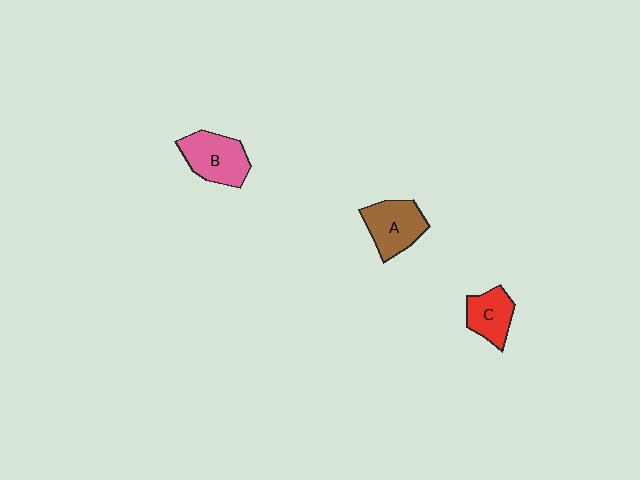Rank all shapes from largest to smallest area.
From largest to smallest: B (pink), A (brown), C (red).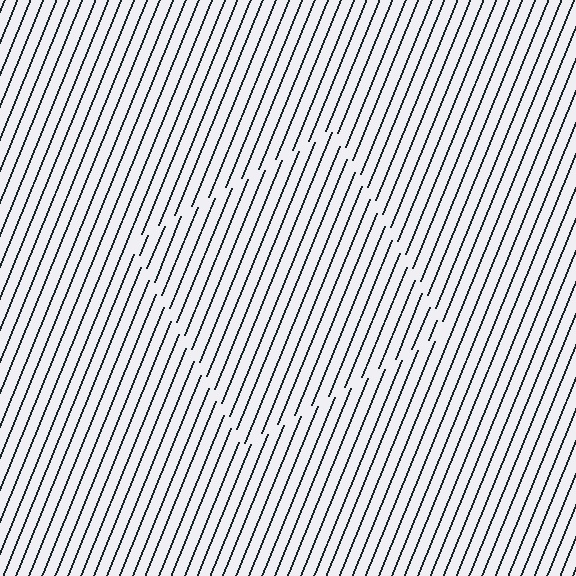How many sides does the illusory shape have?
4 sides — the line-ends trace a square.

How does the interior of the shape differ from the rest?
The interior of the shape contains the same grating, shifted by half a period — the contour is defined by the phase discontinuity where line-ends from the inner and outer gratings abut.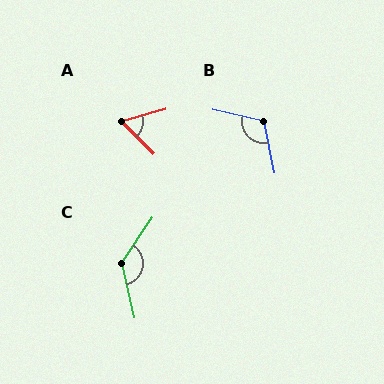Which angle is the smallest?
A, at approximately 60 degrees.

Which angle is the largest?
C, at approximately 134 degrees.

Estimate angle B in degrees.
Approximately 114 degrees.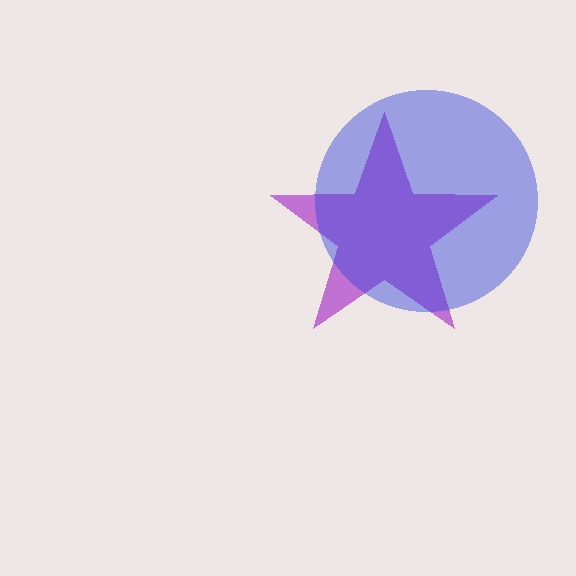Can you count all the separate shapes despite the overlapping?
Yes, there are 2 separate shapes.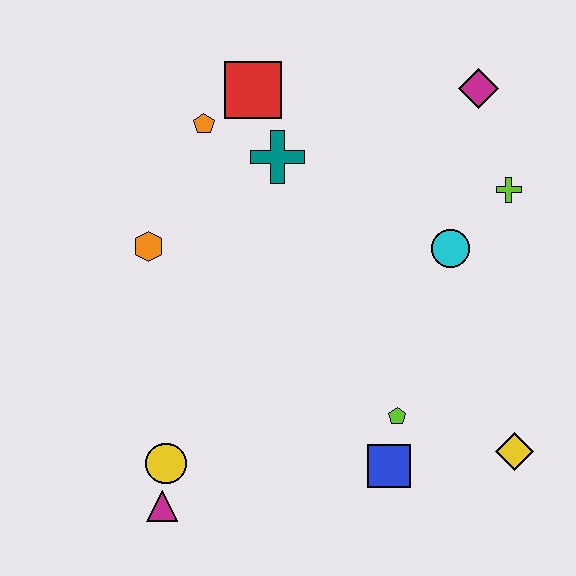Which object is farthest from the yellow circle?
The magenta diamond is farthest from the yellow circle.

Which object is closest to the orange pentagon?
The red square is closest to the orange pentagon.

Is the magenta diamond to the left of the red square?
No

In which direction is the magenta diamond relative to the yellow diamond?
The magenta diamond is above the yellow diamond.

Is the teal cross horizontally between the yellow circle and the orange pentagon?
No